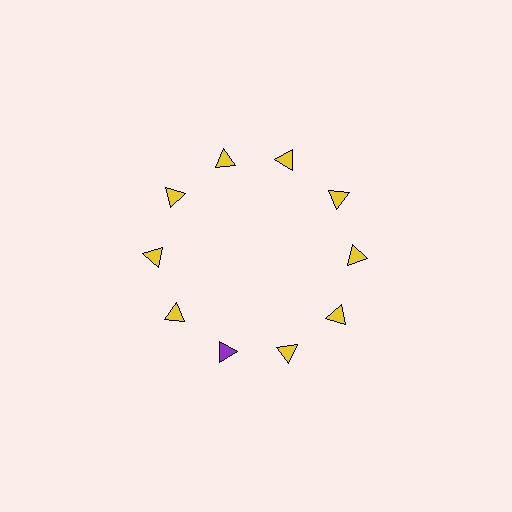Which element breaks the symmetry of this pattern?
The purple triangle at roughly the 7 o'clock position breaks the symmetry. All other shapes are yellow triangles.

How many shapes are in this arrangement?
There are 10 shapes arranged in a ring pattern.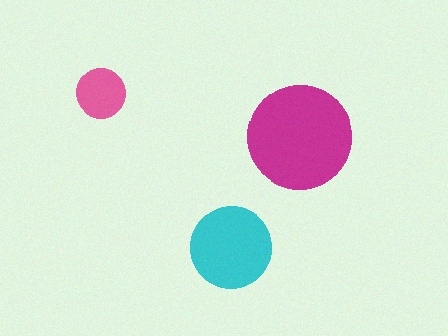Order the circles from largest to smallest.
the magenta one, the cyan one, the pink one.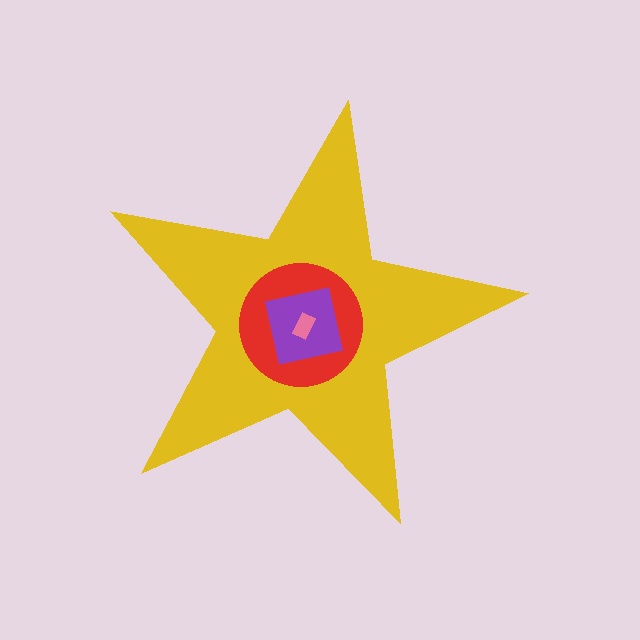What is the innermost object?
The pink rectangle.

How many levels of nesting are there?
4.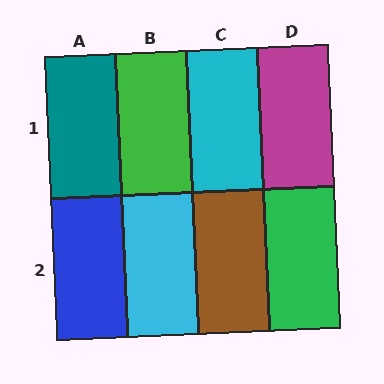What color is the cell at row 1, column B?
Green.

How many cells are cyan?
2 cells are cyan.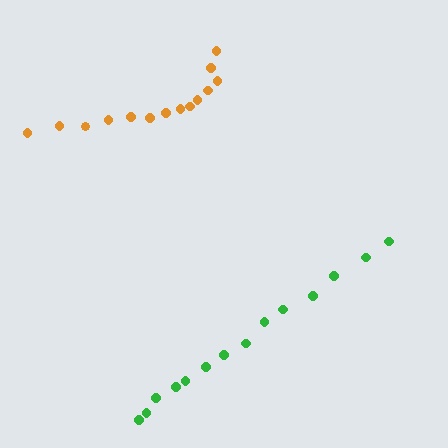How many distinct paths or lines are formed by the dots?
There are 2 distinct paths.